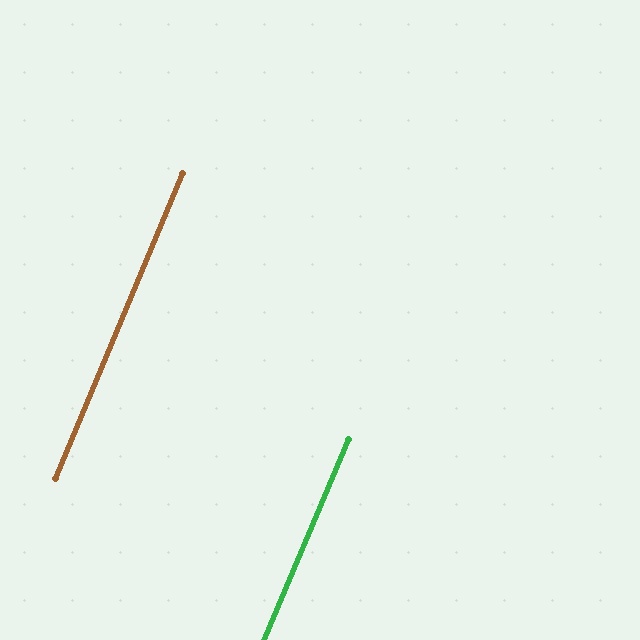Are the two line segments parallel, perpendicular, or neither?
Parallel — their directions differ by only 0.2°.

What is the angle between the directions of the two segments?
Approximately 0 degrees.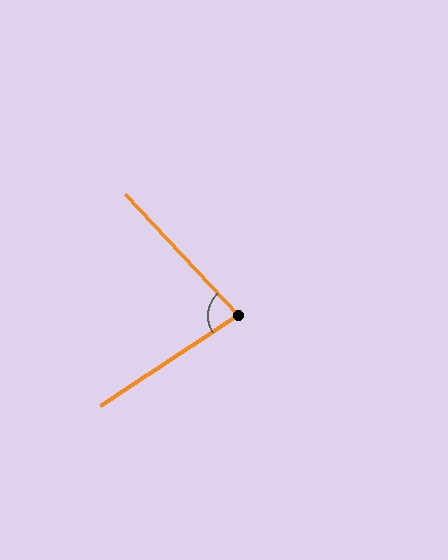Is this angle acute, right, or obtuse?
It is acute.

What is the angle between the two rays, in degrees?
Approximately 80 degrees.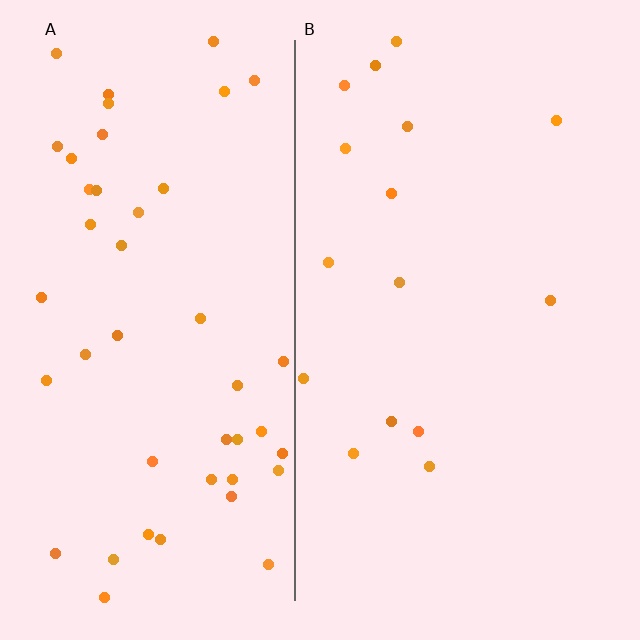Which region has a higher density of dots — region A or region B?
A (the left).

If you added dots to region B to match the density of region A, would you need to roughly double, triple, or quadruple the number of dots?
Approximately triple.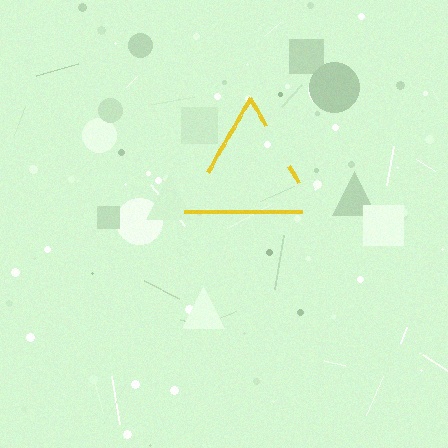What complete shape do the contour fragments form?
The contour fragments form a triangle.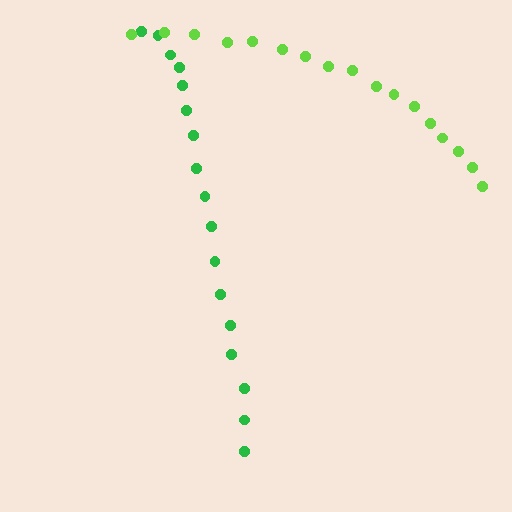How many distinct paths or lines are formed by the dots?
There are 2 distinct paths.